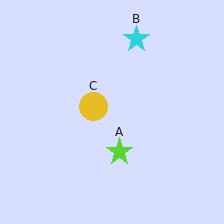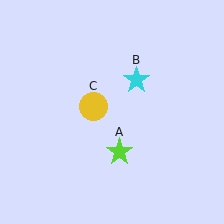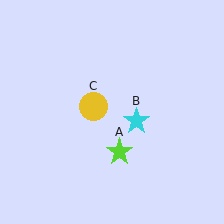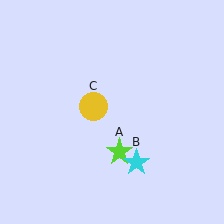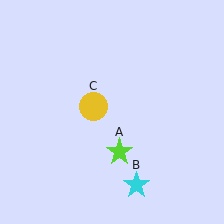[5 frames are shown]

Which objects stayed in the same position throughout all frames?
Lime star (object A) and yellow circle (object C) remained stationary.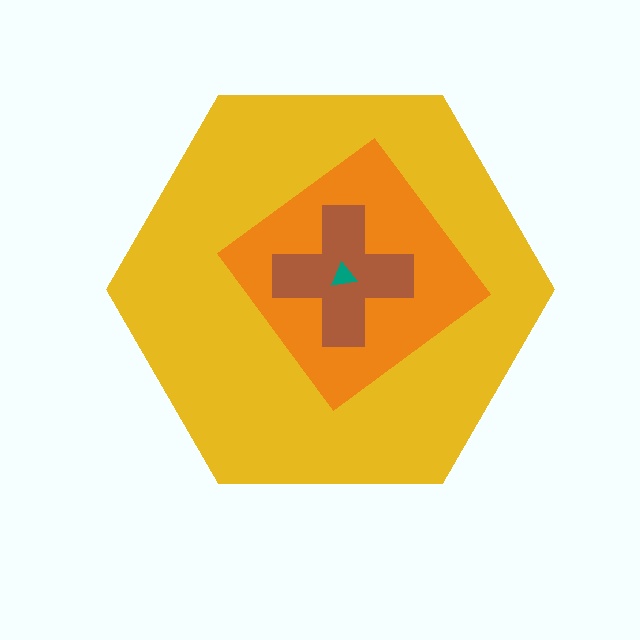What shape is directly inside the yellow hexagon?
The orange diamond.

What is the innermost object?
The teal triangle.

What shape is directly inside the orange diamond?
The brown cross.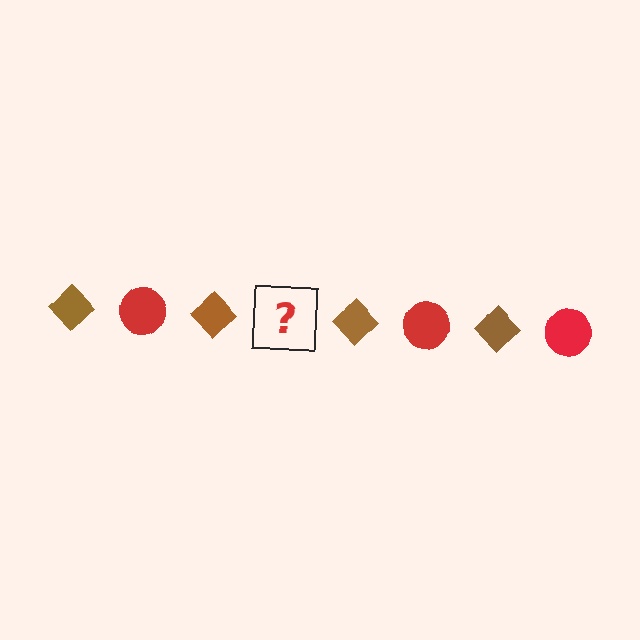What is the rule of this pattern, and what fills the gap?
The rule is that the pattern alternates between brown diamond and red circle. The gap should be filled with a red circle.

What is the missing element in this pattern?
The missing element is a red circle.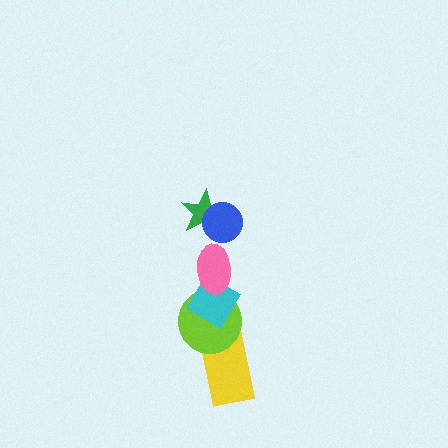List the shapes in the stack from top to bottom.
From top to bottom: the blue circle, the green star, the pink ellipse, the cyan diamond, the lime circle, the yellow rectangle.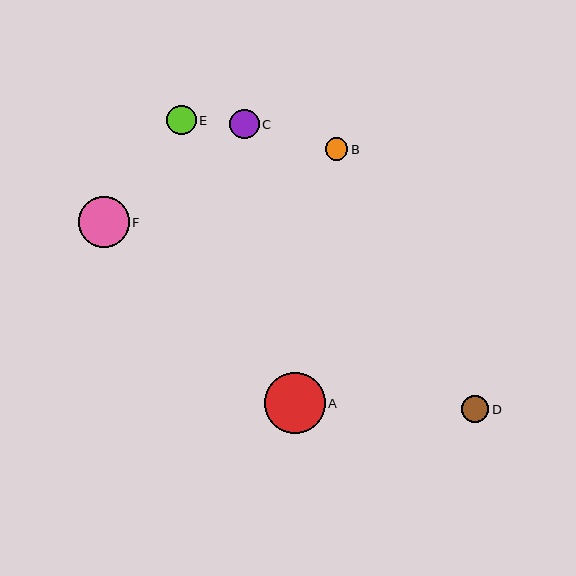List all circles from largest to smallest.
From largest to smallest: A, F, E, C, D, B.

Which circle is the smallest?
Circle B is the smallest with a size of approximately 23 pixels.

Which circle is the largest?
Circle A is the largest with a size of approximately 61 pixels.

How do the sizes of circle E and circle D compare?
Circle E and circle D are approximately the same size.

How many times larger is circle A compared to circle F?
Circle A is approximately 1.2 times the size of circle F.